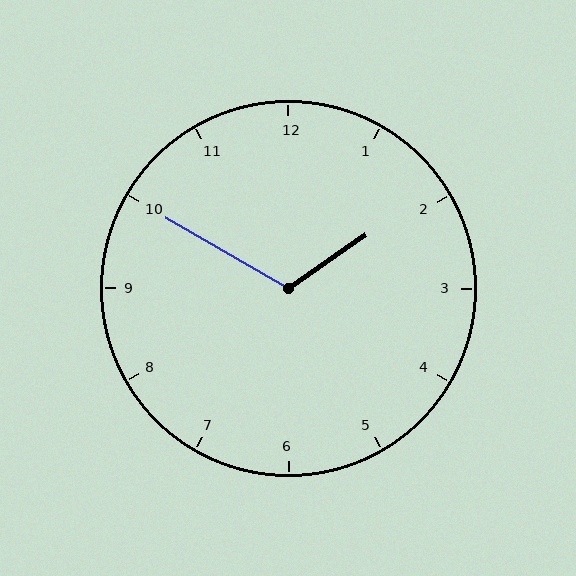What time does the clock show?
1:50.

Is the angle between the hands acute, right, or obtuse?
It is obtuse.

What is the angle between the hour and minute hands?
Approximately 115 degrees.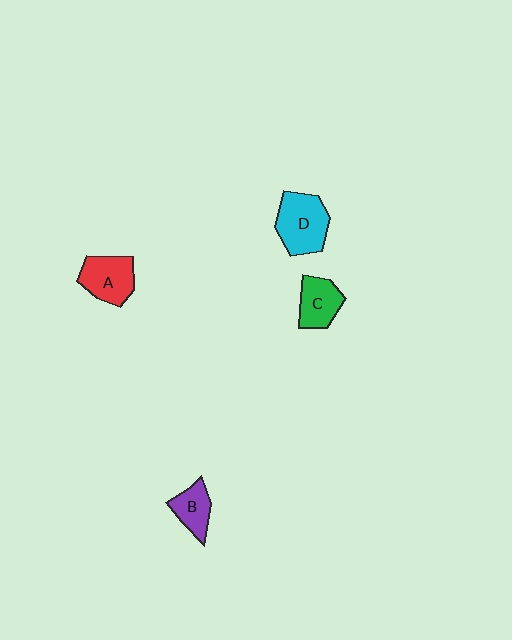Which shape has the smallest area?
Shape B (purple).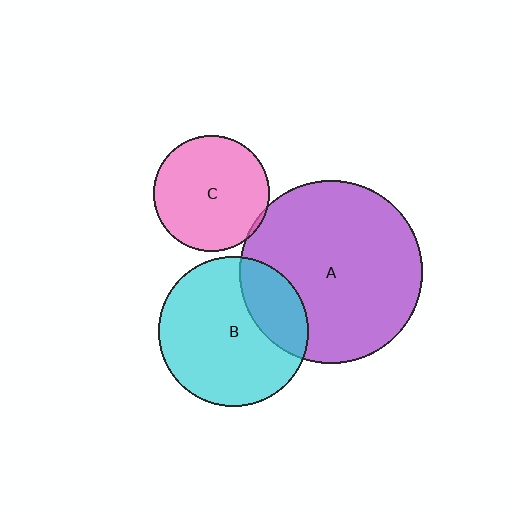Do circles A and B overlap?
Yes.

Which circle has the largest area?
Circle A (purple).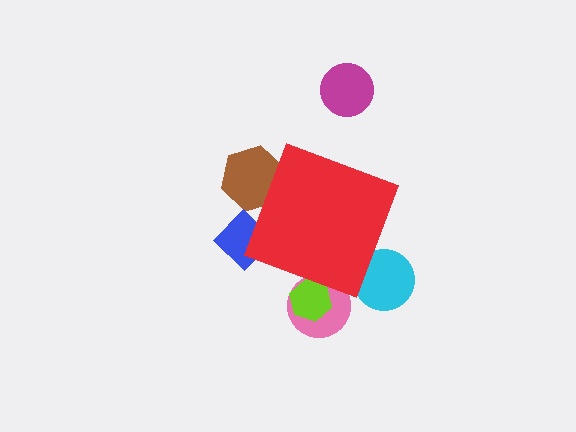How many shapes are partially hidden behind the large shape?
5 shapes are partially hidden.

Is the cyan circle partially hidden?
Yes, the cyan circle is partially hidden behind the red diamond.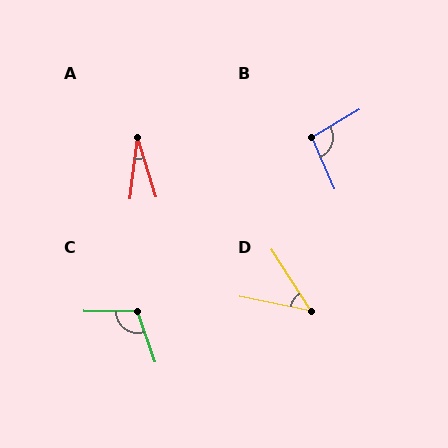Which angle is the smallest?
A, at approximately 24 degrees.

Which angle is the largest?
C, at approximately 109 degrees.